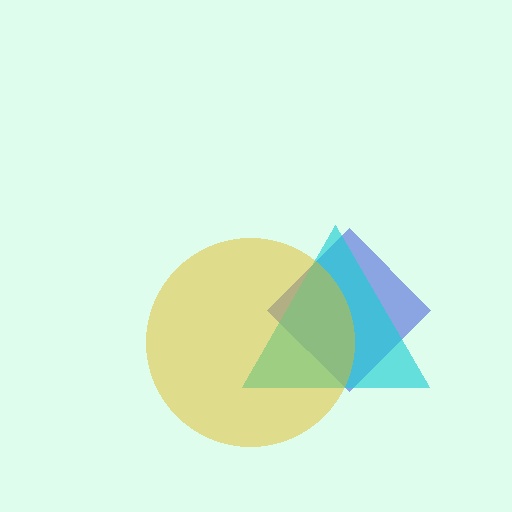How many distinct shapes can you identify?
There are 3 distinct shapes: a blue diamond, a cyan triangle, a yellow circle.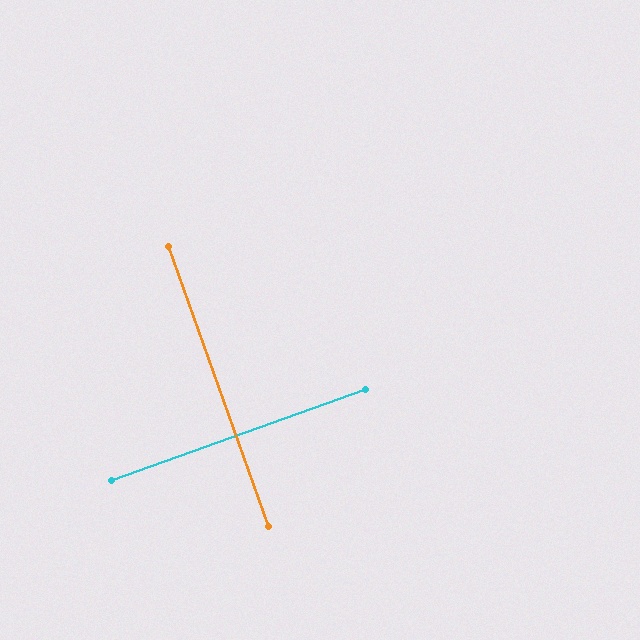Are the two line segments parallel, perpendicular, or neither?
Perpendicular — they meet at approximately 90°.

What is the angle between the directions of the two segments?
Approximately 90 degrees.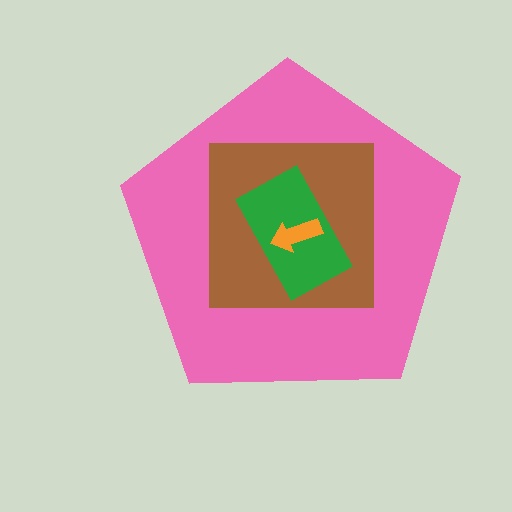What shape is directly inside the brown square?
The green rectangle.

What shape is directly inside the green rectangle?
The orange arrow.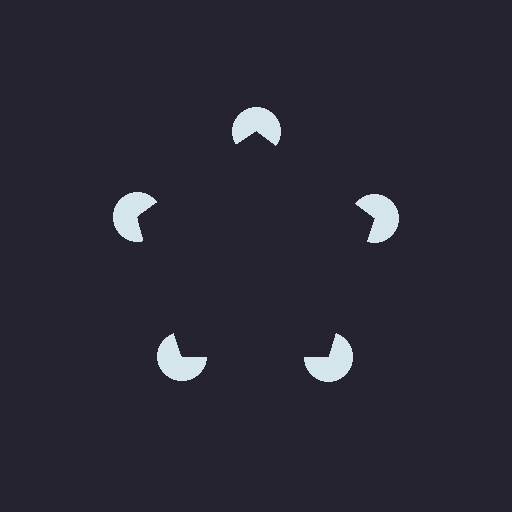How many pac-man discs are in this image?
There are 5 — one at each vertex of the illusory pentagon.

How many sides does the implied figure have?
5 sides.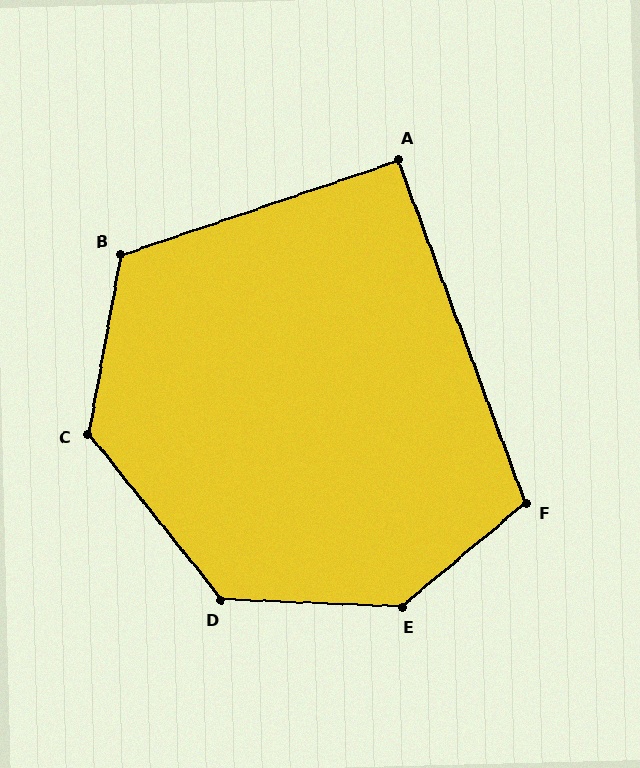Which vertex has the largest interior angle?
E, at approximately 138 degrees.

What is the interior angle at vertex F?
Approximately 110 degrees (obtuse).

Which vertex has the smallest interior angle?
A, at approximately 92 degrees.